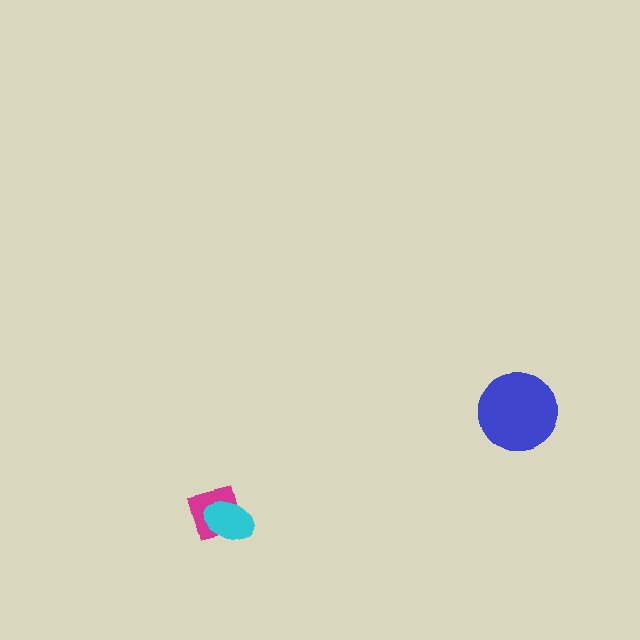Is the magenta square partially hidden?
Yes, it is partially covered by another shape.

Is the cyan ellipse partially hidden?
No, no other shape covers it.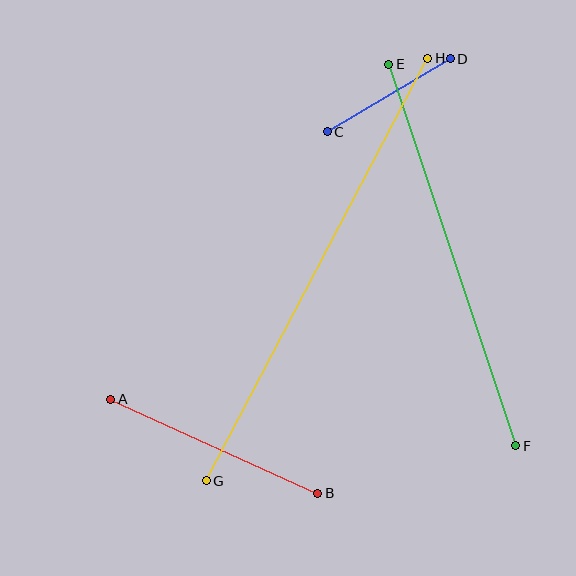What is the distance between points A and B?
The distance is approximately 227 pixels.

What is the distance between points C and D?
The distance is approximately 143 pixels.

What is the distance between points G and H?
The distance is approximately 477 pixels.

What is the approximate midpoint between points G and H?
The midpoint is at approximately (317, 270) pixels.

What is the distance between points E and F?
The distance is approximately 402 pixels.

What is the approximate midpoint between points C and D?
The midpoint is at approximately (389, 95) pixels.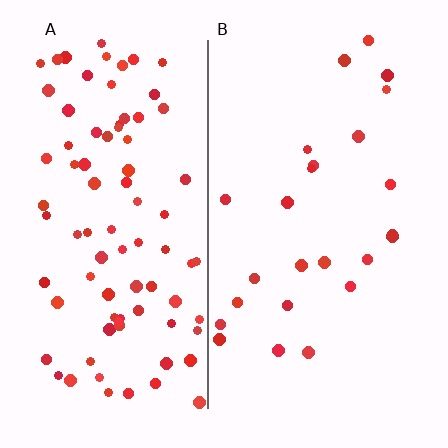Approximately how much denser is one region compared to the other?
Approximately 3.5× — region A over region B.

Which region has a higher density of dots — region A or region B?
A (the left).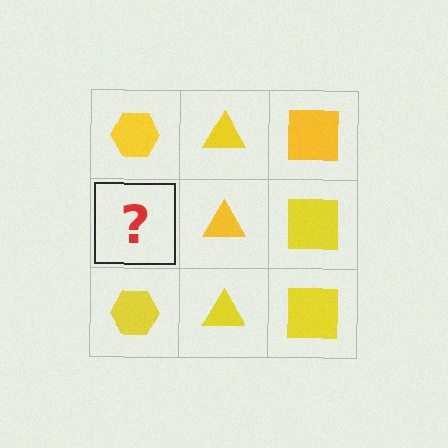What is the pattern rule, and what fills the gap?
The rule is that each column has a consistent shape. The gap should be filled with a yellow hexagon.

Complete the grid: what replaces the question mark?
The question mark should be replaced with a yellow hexagon.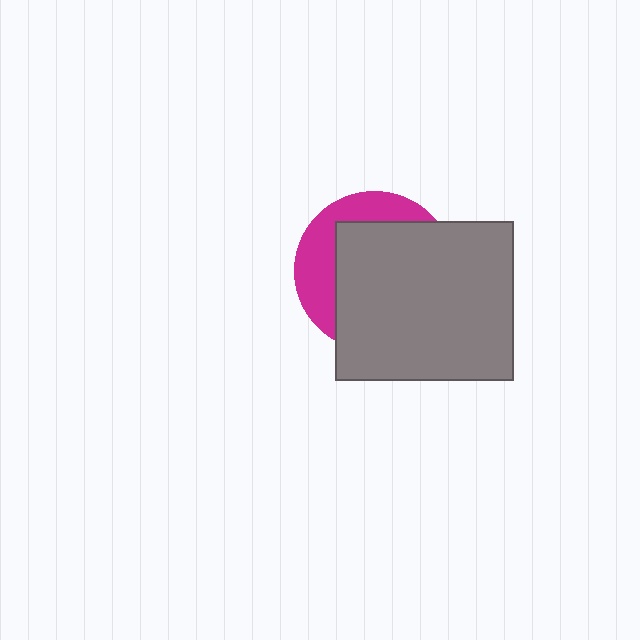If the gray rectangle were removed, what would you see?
You would see the complete magenta circle.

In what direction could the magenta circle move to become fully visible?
The magenta circle could move toward the upper-left. That would shift it out from behind the gray rectangle entirely.